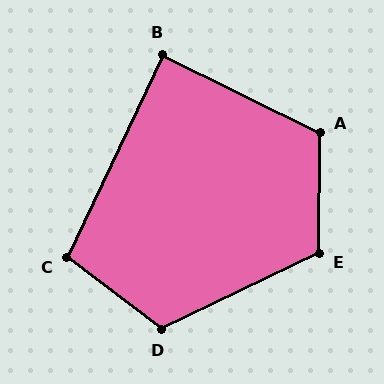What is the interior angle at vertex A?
Approximately 116 degrees (obtuse).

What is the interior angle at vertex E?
Approximately 116 degrees (obtuse).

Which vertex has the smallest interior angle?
B, at approximately 89 degrees.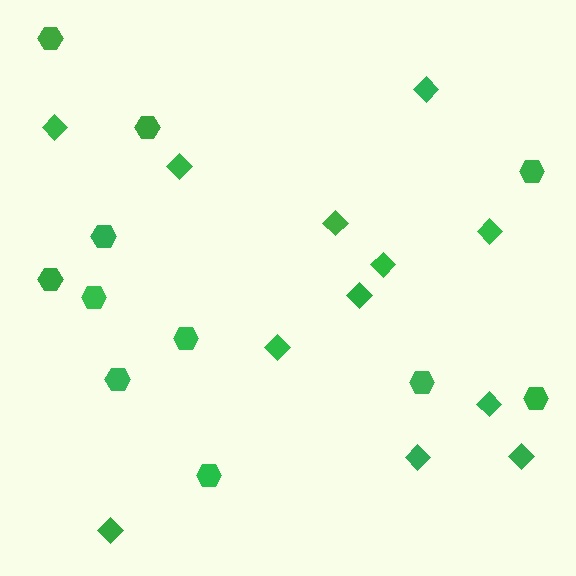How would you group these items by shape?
There are 2 groups: one group of diamonds (12) and one group of hexagons (11).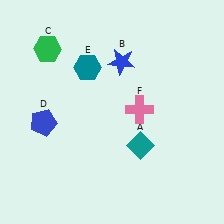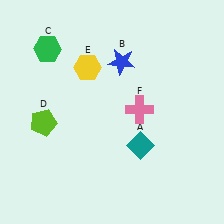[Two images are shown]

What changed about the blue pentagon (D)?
In Image 1, D is blue. In Image 2, it changed to lime.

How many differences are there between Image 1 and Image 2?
There are 2 differences between the two images.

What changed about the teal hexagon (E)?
In Image 1, E is teal. In Image 2, it changed to yellow.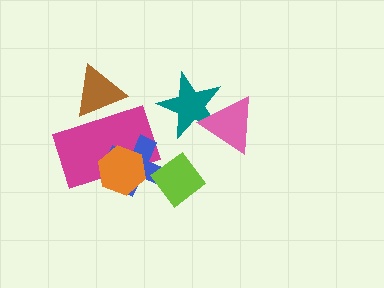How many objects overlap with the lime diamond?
1 object overlaps with the lime diamond.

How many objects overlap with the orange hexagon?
2 objects overlap with the orange hexagon.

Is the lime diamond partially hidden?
No, no other shape covers it.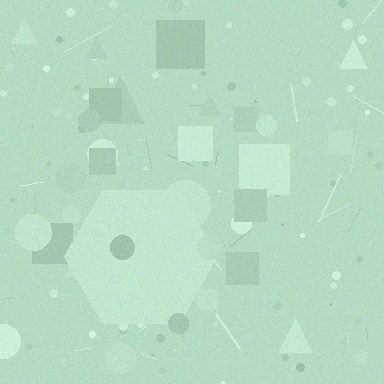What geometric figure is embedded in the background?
A hexagon is embedded in the background.